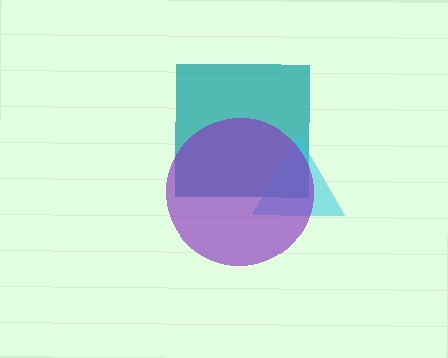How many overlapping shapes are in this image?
There are 3 overlapping shapes in the image.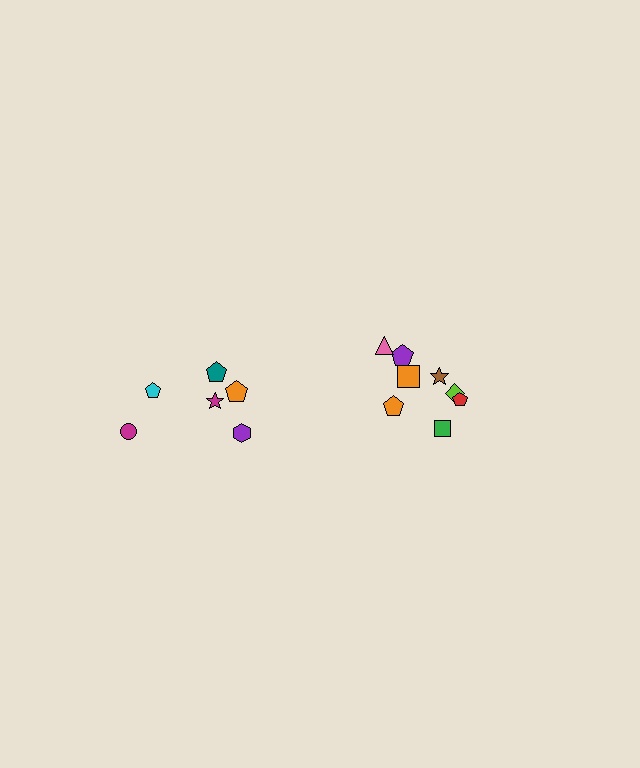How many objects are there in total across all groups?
There are 14 objects.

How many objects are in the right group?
There are 8 objects.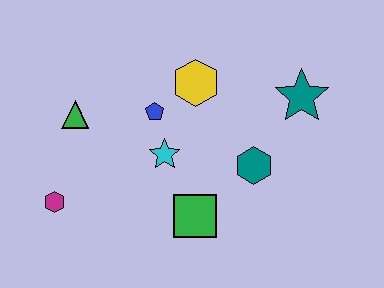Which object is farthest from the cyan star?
The teal star is farthest from the cyan star.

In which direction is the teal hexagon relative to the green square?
The teal hexagon is to the right of the green square.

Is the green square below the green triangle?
Yes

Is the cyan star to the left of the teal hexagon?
Yes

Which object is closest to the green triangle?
The blue pentagon is closest to the green triangle.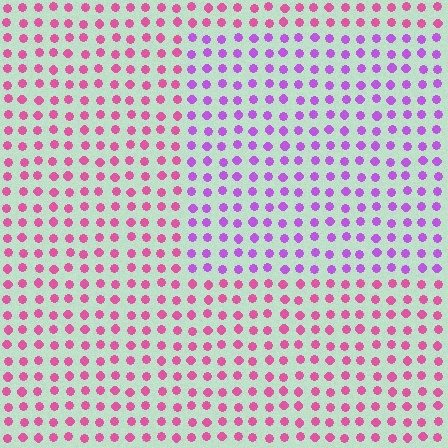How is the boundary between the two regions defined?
The boundary is defined purely by a slight shift in hue (about 42 degrees). Spacing, size, and orientation are identical on both sides.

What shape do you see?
I see a rectangle.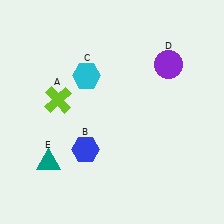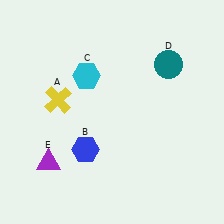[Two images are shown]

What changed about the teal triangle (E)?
In Image 1, E is teal. In Image 2, it changed to purple.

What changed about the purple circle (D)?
In Image 1, D is purple. In Image 2, it changed to teal.